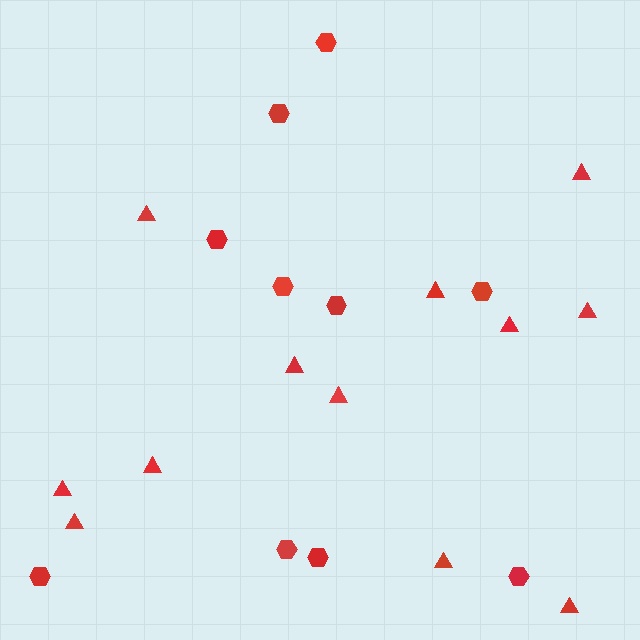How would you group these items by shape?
There are 2 groups: one group of triangles (12) and one group of hexagons (10).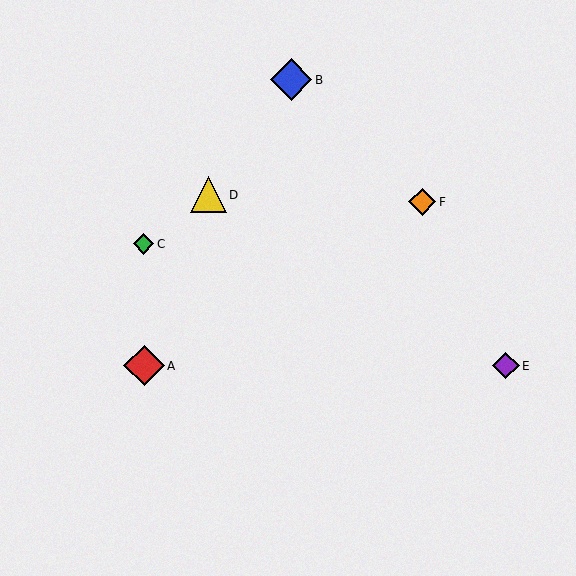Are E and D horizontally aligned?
No, E is at y≈366 and D is at y≈195.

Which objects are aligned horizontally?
Objects A, E are aligned horizontally.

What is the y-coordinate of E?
Object E is at y≈366.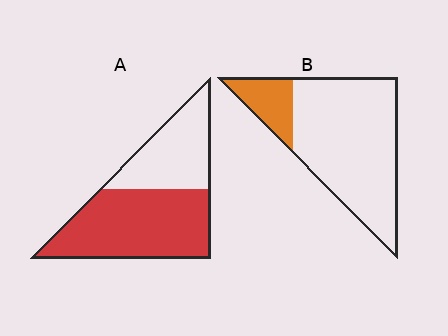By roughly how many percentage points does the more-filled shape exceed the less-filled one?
By roughly 45 percentage points (A over B).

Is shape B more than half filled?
No.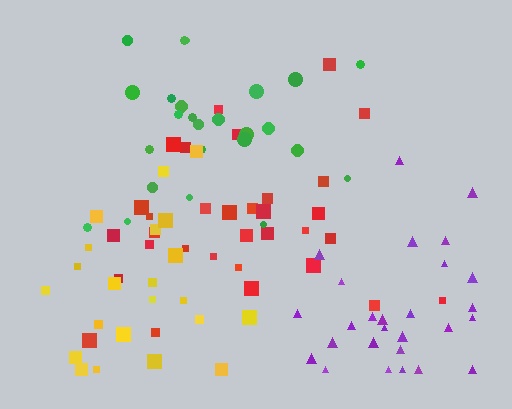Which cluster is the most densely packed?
Purple.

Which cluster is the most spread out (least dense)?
Yellow.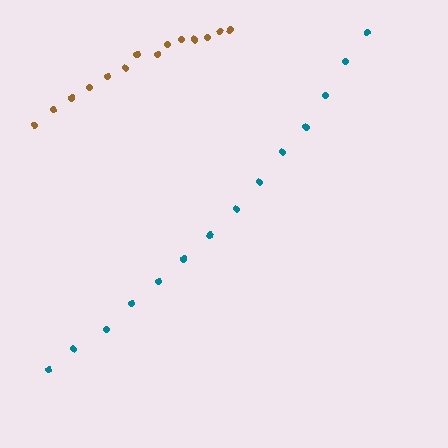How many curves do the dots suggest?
There are 2 distinct paths.